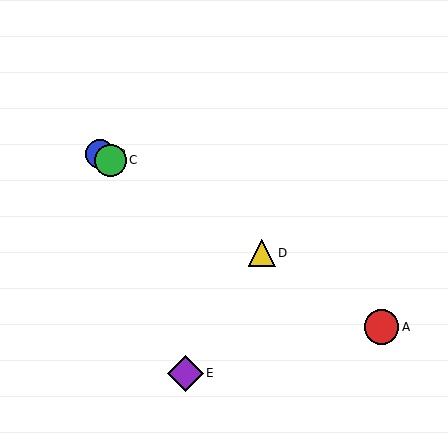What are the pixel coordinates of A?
Object A is at (382, 327).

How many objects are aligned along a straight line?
4 objects (A, B, C, D) are aligned along a straight line.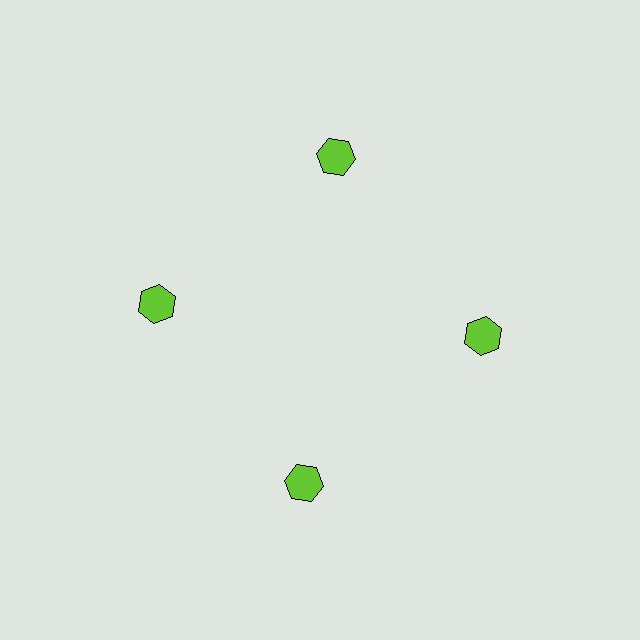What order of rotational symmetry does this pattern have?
This pattern has 4-fold rotational symmetry.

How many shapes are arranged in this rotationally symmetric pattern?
There are 4 shapes, arranged in 4 groups of 1.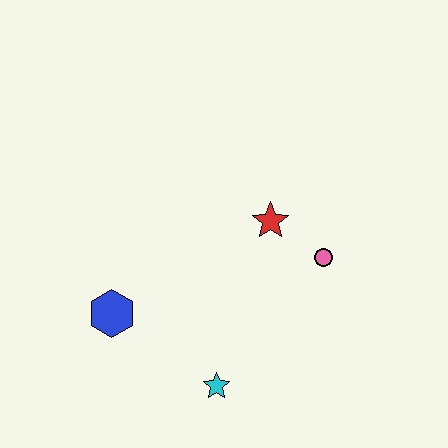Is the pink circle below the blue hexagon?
No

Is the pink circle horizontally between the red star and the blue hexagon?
No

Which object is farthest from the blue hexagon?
The pink circle is farthest from the blue hexagon.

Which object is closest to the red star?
The pink circle is closest to the red star.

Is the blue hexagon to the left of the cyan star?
Yes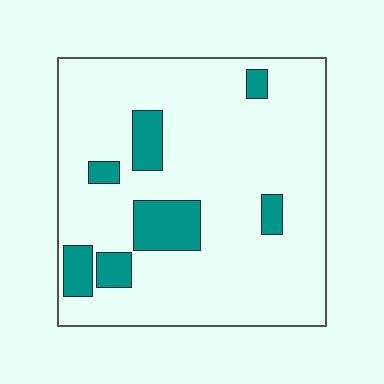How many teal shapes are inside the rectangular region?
7.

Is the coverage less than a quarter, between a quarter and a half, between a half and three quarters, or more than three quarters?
Less than a quarter.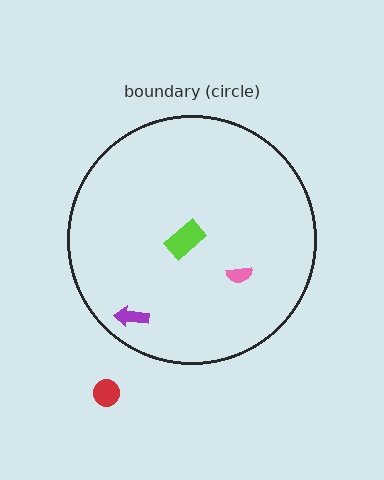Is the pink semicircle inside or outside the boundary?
Inside.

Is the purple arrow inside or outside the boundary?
Inside.